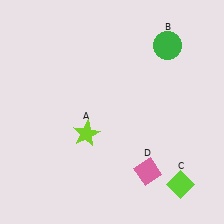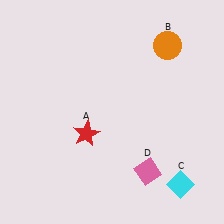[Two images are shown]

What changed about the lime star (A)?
In Image 1, A is lime. In Image 2, it changed to red.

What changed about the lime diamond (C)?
In Image 1, C is lime. In Image 2, it changed to cyan.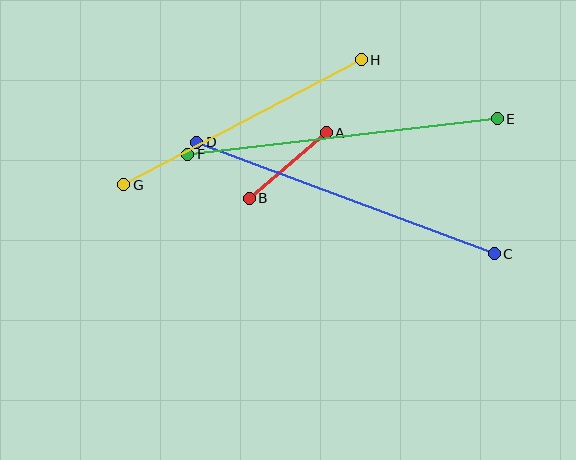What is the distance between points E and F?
The distance is approximately 312 pixels.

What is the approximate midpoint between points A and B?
The midpoint is at approximately (288, 165) pixels.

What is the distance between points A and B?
The distance is approximately 101 pixels.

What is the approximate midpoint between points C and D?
The midpoint is at approximately (346, 198) pixels.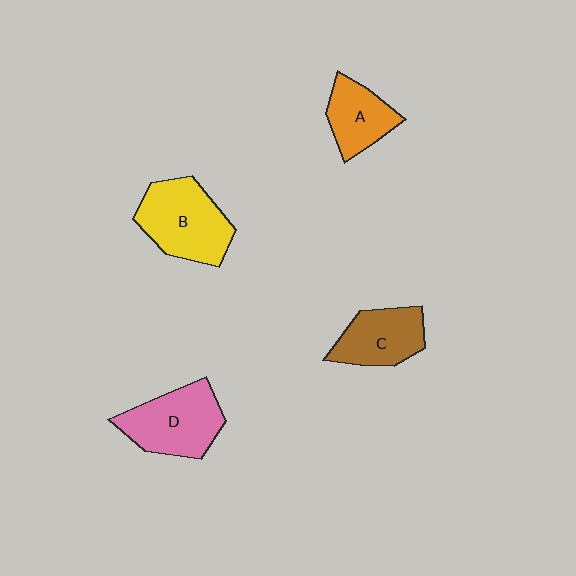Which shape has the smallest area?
Shape A (orange).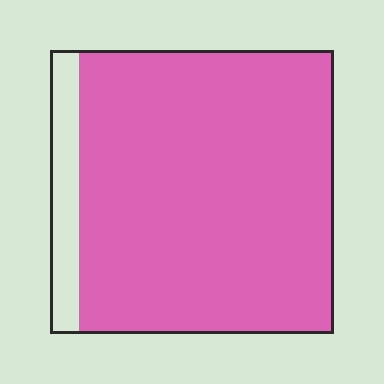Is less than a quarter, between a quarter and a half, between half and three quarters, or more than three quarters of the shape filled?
More than three quarters.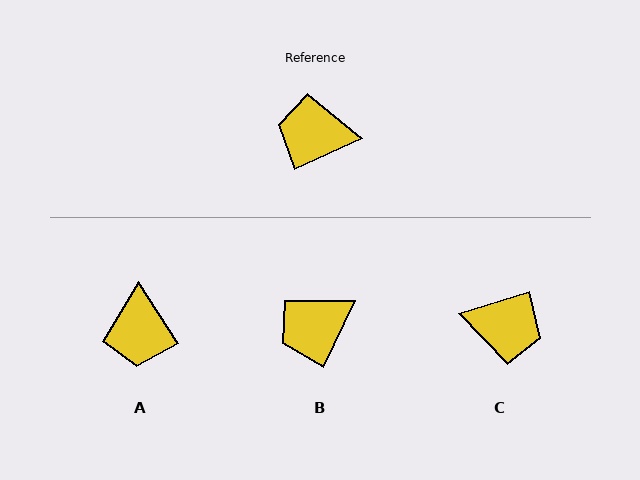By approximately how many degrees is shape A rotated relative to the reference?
Approximately 98 degrees counter-clockwise.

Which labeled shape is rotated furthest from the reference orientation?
C, about 172 degrees away.